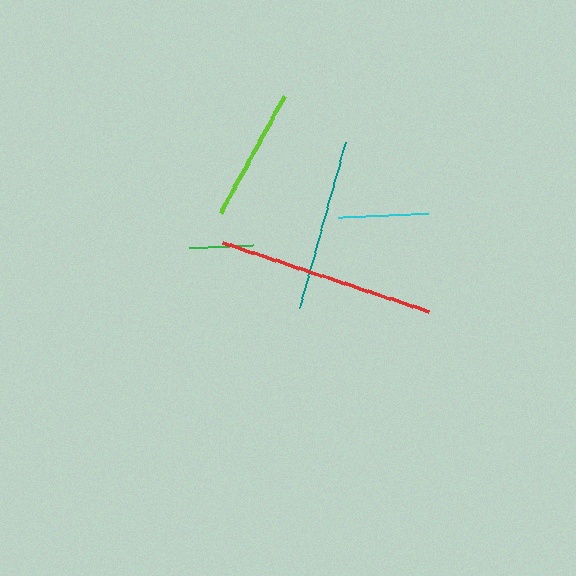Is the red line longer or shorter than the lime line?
The red line is longer than the lime line.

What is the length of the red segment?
The red segment is approximately 217 pixels long.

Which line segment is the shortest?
The green line is the shortest at approximately 65 pixels.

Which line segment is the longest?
The red line is the longest at approximately 217 pixels.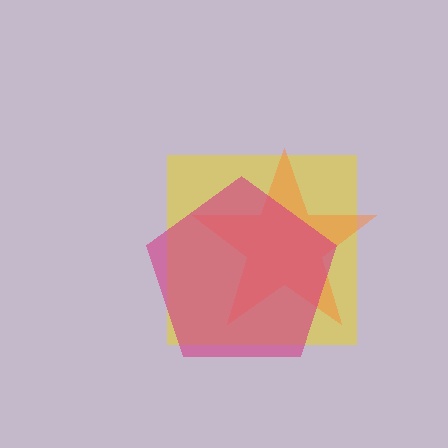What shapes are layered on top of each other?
The layered shapes are: a yellow square, an orange star, a magenta pentagon.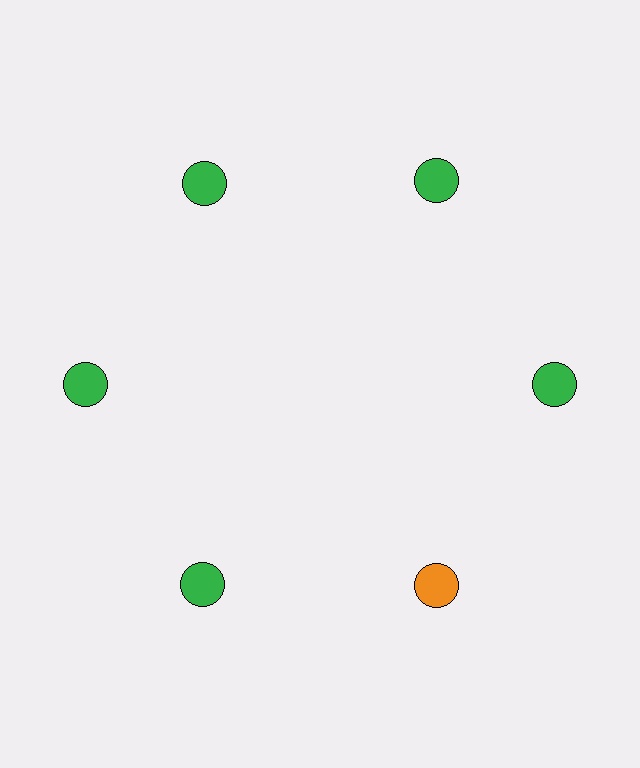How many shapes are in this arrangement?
There are 6 shapes arranged in a ring pattern.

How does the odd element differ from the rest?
It has a different color: orange instead of green.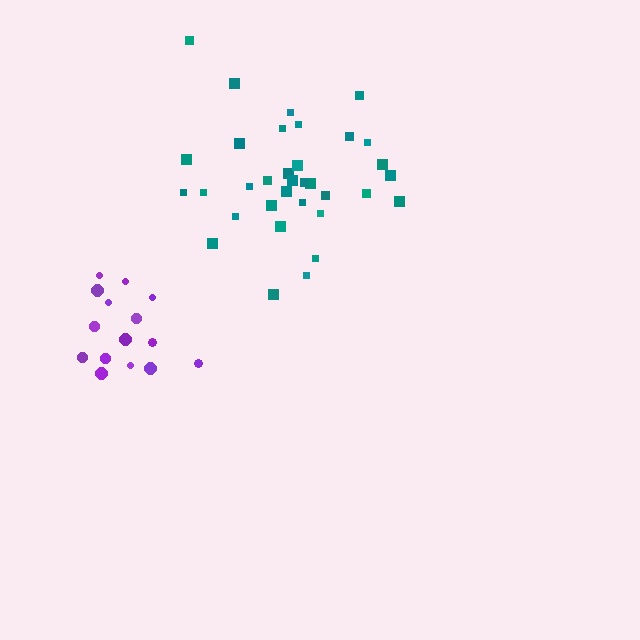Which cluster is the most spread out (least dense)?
Teal.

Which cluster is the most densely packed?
Purple.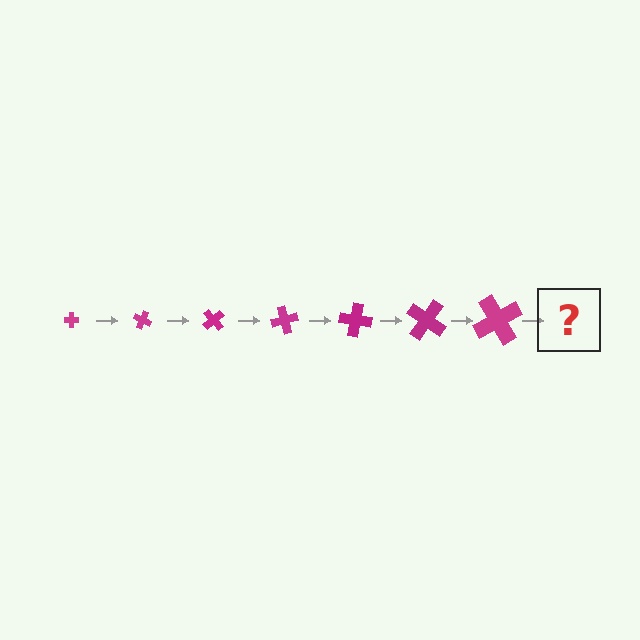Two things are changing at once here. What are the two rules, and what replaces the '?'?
The two rules are that the cross grows larger each step and it rotates 25 degrees each step. The '?' should be a cross, larger than the previous one and rotated 175 degrees from the start.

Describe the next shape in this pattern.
It should be a cross, larger than the previous one and rotated 175 degrees from the start.